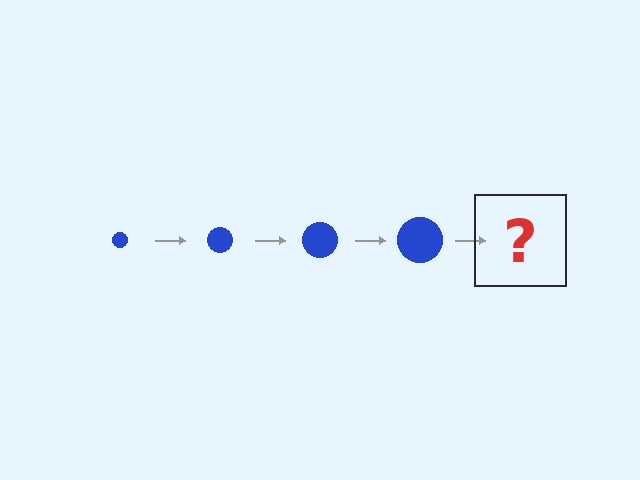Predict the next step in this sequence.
The next step is a blue circle, larger than the previous one.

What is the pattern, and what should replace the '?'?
The pattern is that the circle gets progressively larger each step. The '?' should be a blue circle, larger than the previous one.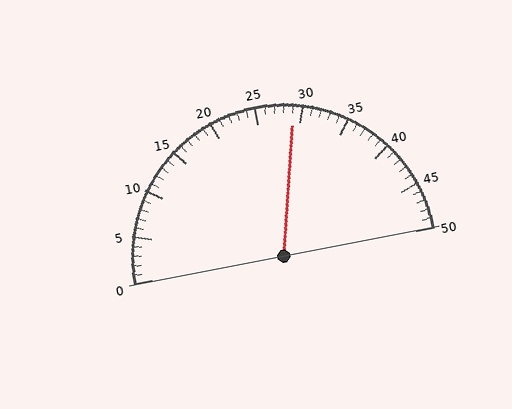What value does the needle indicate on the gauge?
The needle indicates approximately 29.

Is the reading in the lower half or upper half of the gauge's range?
The reading is in the upper half of the range (0 to 50).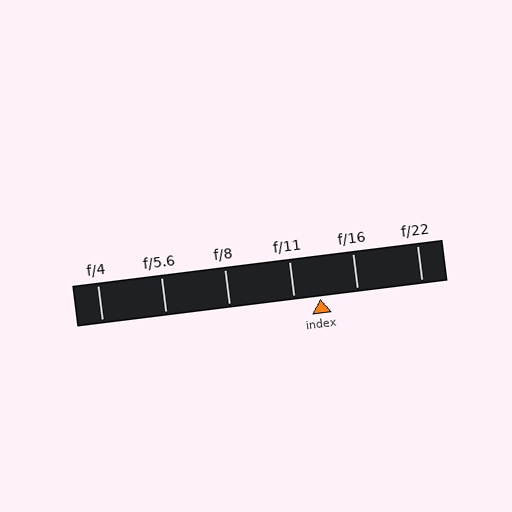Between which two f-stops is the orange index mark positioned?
The index mark is between f/11 and f/16.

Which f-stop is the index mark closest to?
The index mark is closest to f/11.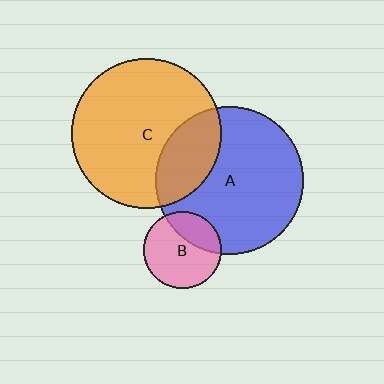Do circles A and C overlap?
Yes.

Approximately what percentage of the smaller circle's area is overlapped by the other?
Approximately 25%.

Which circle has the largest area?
Circle C (orange).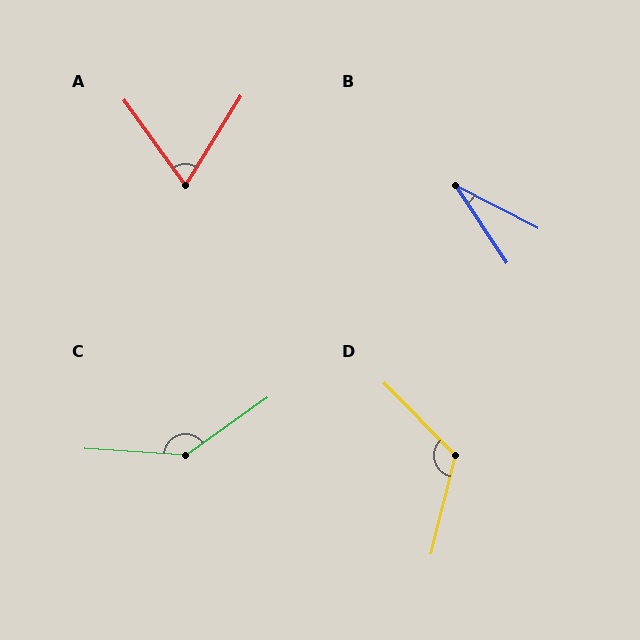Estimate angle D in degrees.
Approximately 121 degrees.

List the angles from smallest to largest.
B (29°), A (67°), D (121°), C (141°).